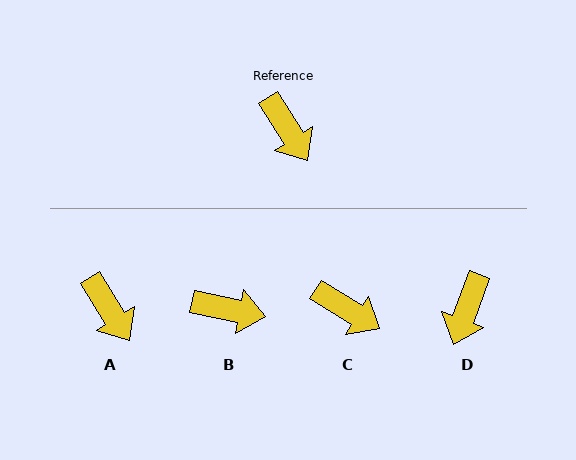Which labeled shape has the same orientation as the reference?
A.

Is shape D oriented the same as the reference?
No, it is off by about 52 degrees.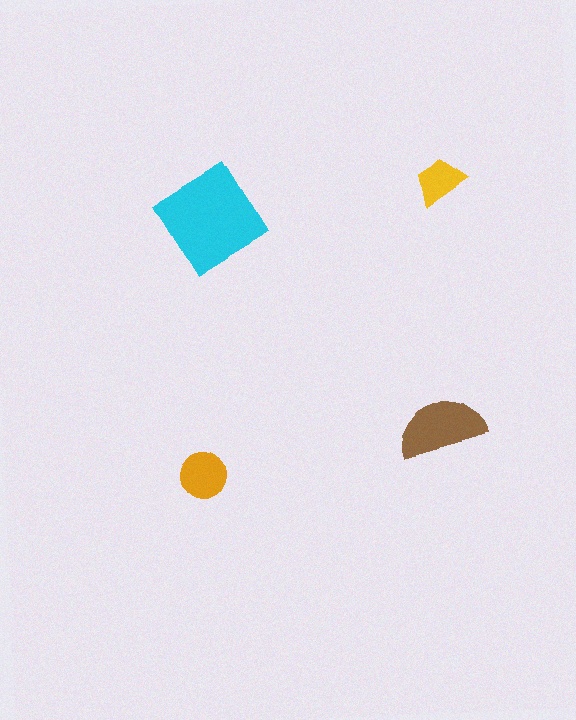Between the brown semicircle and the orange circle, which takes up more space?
The brown semicircle.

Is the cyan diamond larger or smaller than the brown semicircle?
Larger.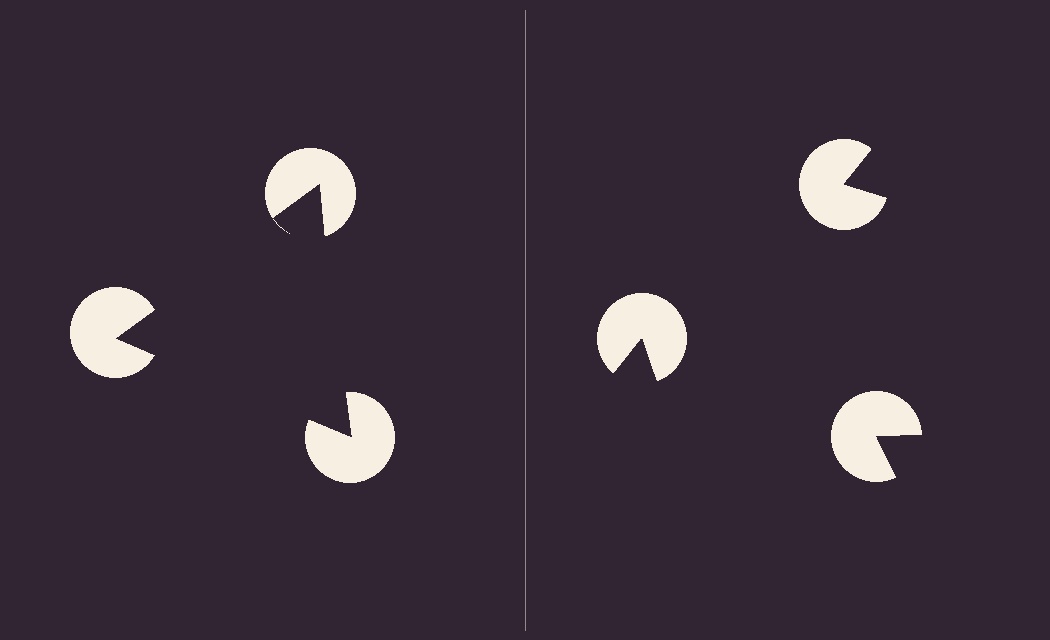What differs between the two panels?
The pac-man discs are positioned identically on both sides; only the wedge orientations differ. On the left they align to a triangle; on the right they are misaligned.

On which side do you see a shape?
An illusory triangle appears on the left side. On the right side the wedge cuts are rotated, so no coherent shape forms.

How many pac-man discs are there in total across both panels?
6 — 3 on each side.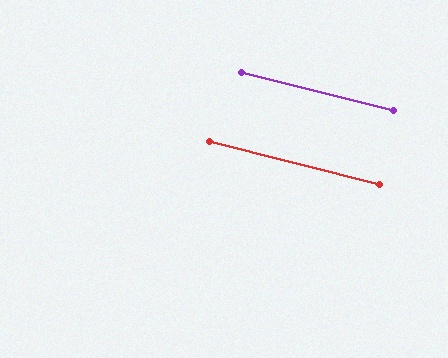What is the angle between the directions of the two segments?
Approximately 0 degrees.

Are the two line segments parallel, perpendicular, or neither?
Parallel — their directions differ by only 0.2°.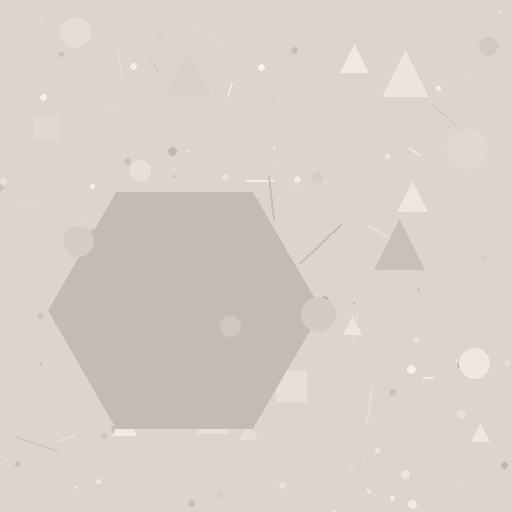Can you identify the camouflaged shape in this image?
The camouflaged shape is a hexagon.